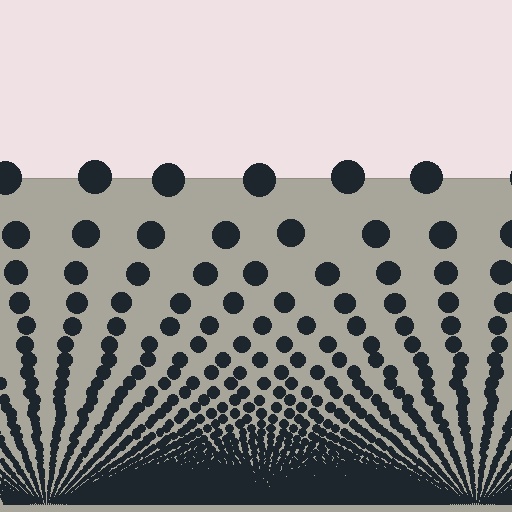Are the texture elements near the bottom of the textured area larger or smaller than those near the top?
Smaller. The gradient is inverted — elements near the bottom are smaller and denser.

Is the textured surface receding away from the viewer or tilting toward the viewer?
The surface appears to tilt toward the viewer. Texture elements get larger and sparser toward the top.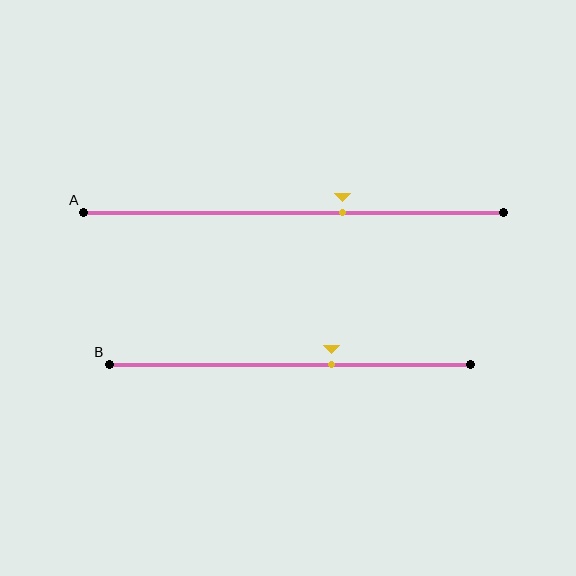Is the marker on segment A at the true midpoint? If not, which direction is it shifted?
No, the marker on segment A is shifted to the right by about 12% of the segment length.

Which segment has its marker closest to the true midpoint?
Segment B has its marker closest to the true midpoint.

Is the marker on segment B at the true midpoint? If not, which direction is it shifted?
No, the marker on segment B is shifted to the right by about 11% of the segment length.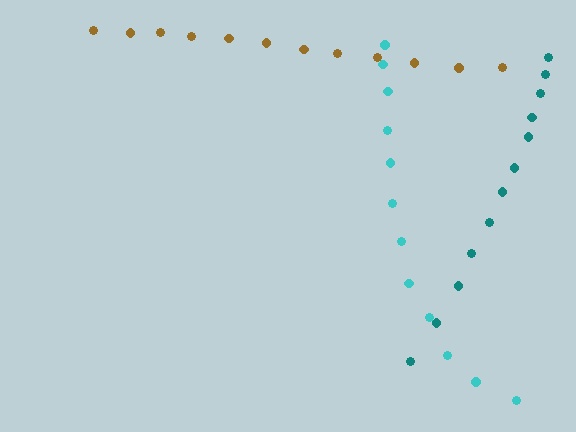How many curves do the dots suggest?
There are 3 distinct paths.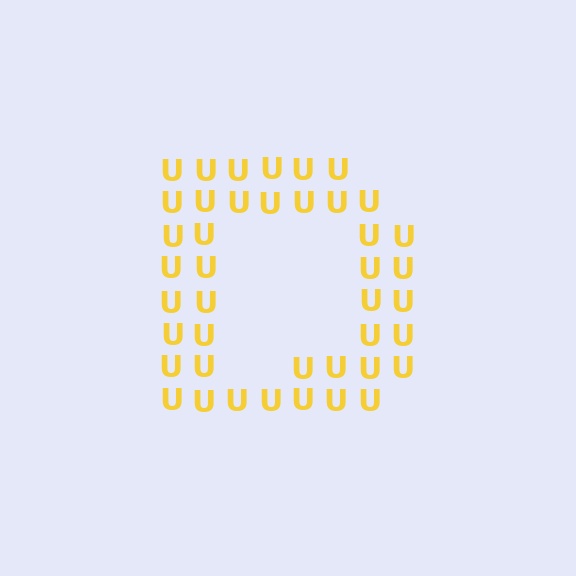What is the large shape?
The large shape is the letter D.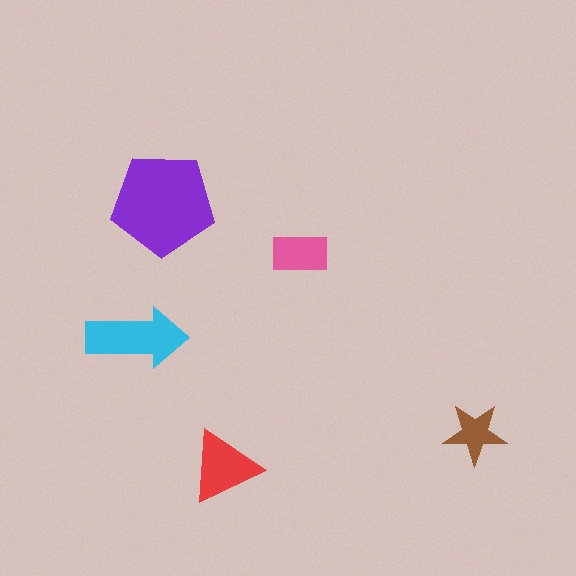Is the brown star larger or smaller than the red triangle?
Smaller.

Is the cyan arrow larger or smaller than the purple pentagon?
Smaller.